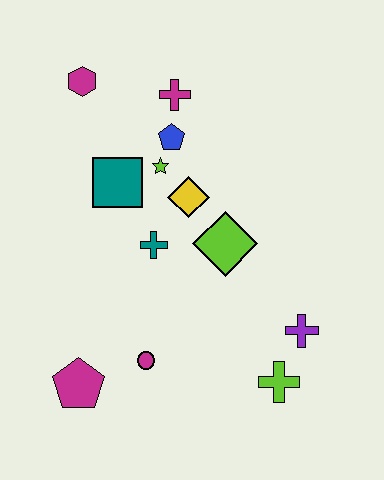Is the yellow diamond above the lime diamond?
Yes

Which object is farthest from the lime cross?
The magenta hexagon is farthest from the lime cross.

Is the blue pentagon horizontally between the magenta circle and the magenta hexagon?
No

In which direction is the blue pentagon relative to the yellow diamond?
The blue pentagon is above the yellow diamond.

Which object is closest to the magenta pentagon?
The magenta circle is closest to the magenta pentagon.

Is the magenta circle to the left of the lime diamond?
Yes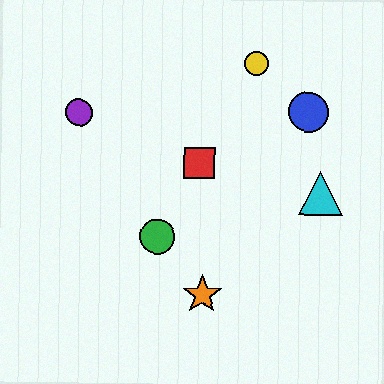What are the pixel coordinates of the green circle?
The green circle is at (157, 236).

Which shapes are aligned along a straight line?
The red square, the green circle, the yellow circle are aligned along a straight line.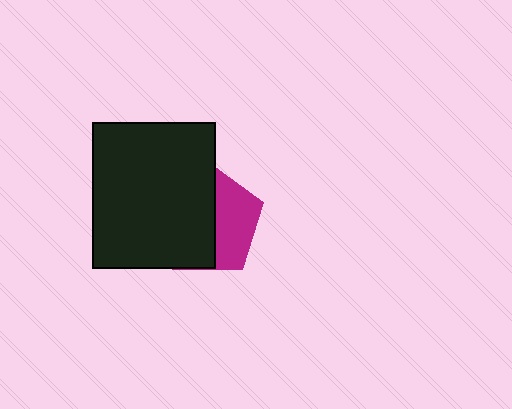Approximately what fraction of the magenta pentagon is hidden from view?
Roughly 60% of the magenta pentagon is hidden behind the black rectangle.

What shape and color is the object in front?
The object in front is a black rectangle.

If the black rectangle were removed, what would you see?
You would see the complete magenta pentagon.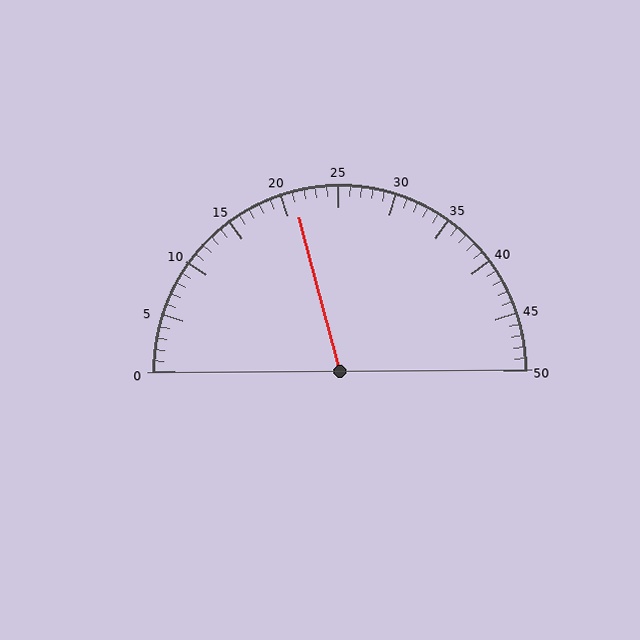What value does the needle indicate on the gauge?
The needle indicates approximately 21.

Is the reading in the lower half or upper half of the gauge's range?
The reading is in the lower half of the range (0 to 50).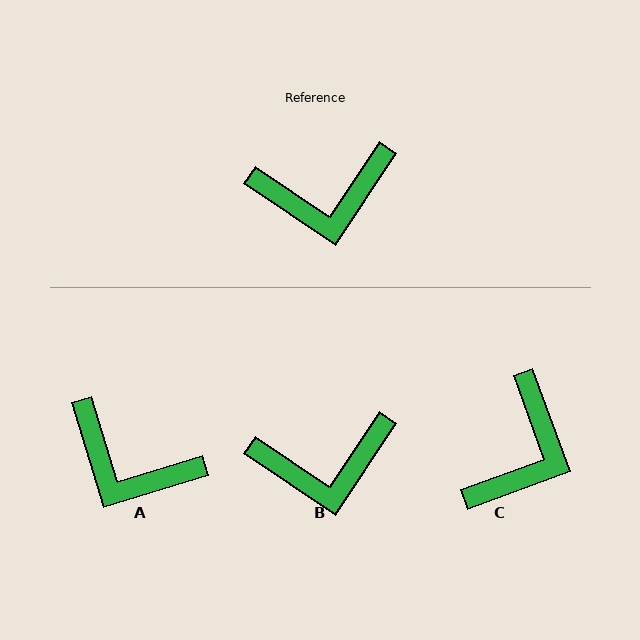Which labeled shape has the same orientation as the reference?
B.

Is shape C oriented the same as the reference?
No, it is off by about 54 degrees.